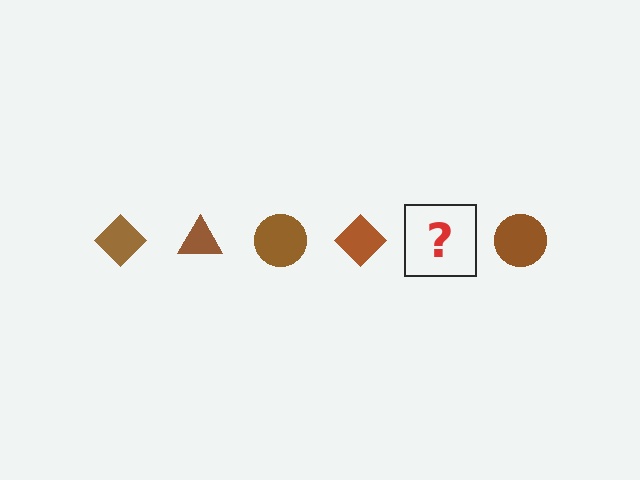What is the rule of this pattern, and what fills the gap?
The rule is that the pattern cycles through diamond, triangle, circle shapes in brown. The gap should be filled with a brown triangle.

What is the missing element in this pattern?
The missing element is a brown triangle.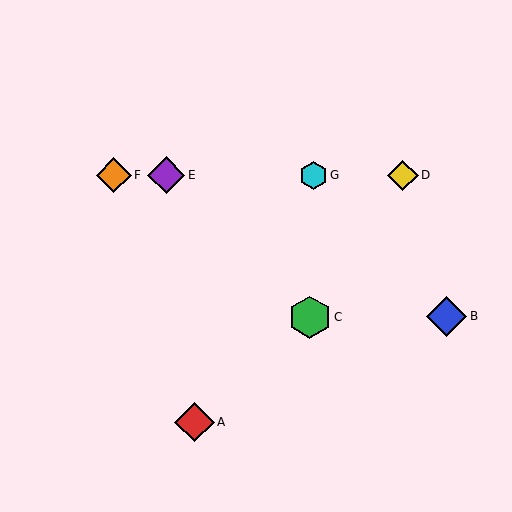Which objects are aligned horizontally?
Objects D, E, F, G are aligned horizontally.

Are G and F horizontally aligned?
Yes, both are at y≈175.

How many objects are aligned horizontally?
4 objects (D, E, F, G) are aligned horizontally.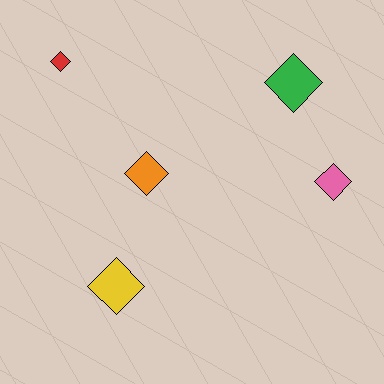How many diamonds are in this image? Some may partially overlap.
There are 5 diamonds.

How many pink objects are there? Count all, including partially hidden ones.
There is 1 pink object.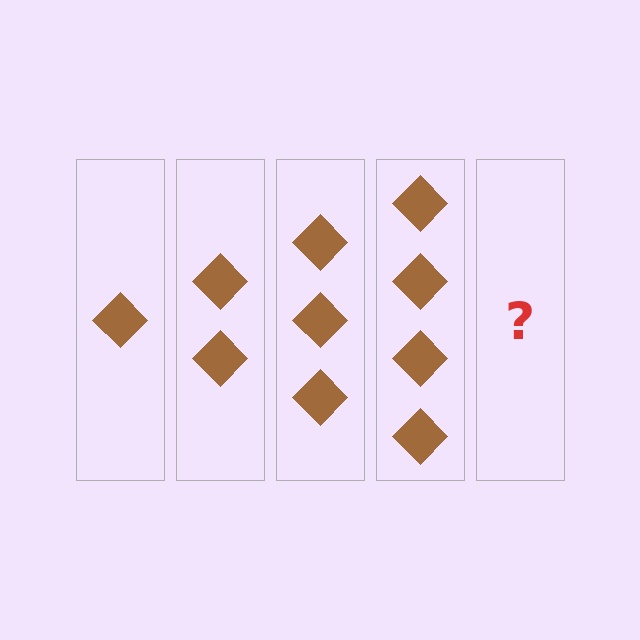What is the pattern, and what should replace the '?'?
The pattern is that each step adds one more diamond. The '?' should be 5 diamonds.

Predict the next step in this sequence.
The next step is 5 diamonds.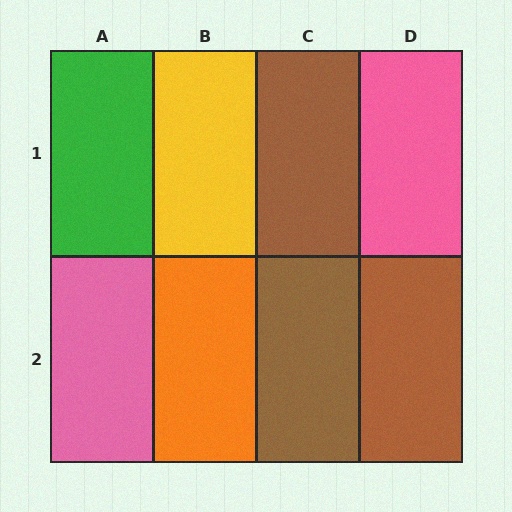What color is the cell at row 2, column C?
Brown.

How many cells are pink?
2 cells are pink.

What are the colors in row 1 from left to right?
Green, yellow, brown, pink.